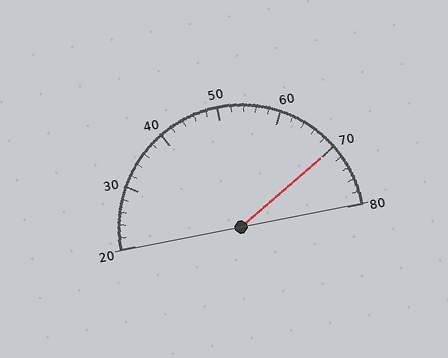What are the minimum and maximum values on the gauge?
The gauge ranges from 20 to 80.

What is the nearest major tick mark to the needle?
The nearest major tick mark is 70.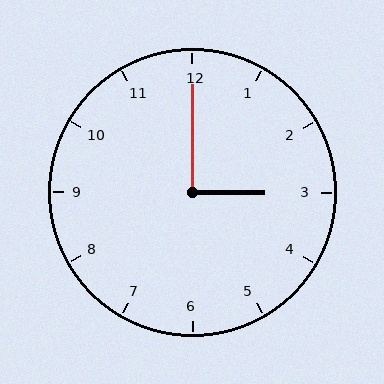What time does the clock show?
3:00.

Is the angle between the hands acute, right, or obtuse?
It is right.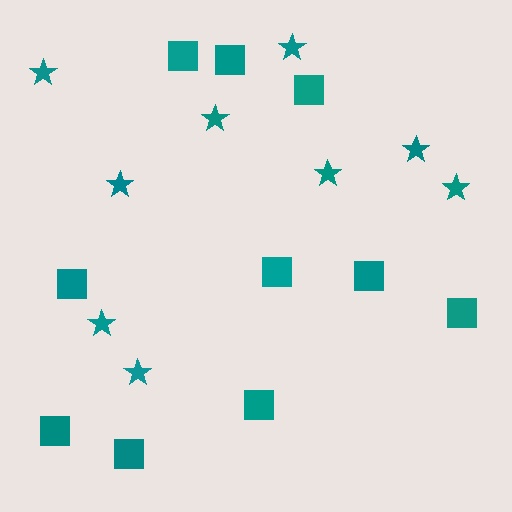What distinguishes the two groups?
There are 2 groups: one group of stars (9) and one group of squares (10).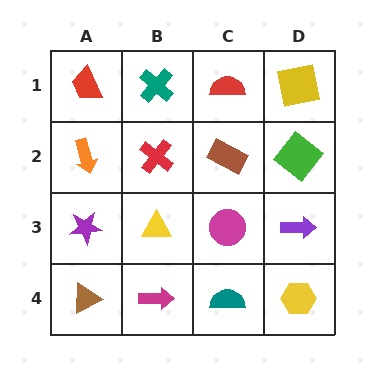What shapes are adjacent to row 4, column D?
A purple arrow (row 3, column D), a teal semicircle (row 4, column C).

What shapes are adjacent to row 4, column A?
A purple star (row 3, column A), a magenta arrow (row 4, column B).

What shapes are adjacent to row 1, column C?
A brown rectangle (row 2, column C), a teal cross (row 1, column B), a yellow square (row 1, column D).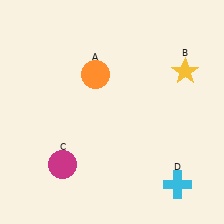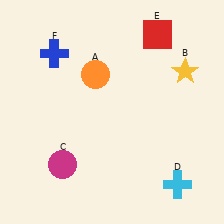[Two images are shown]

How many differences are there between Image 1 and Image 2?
There are 2 differences between the two images.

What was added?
A red square (E), a blue cross (F) were added in Image 2.